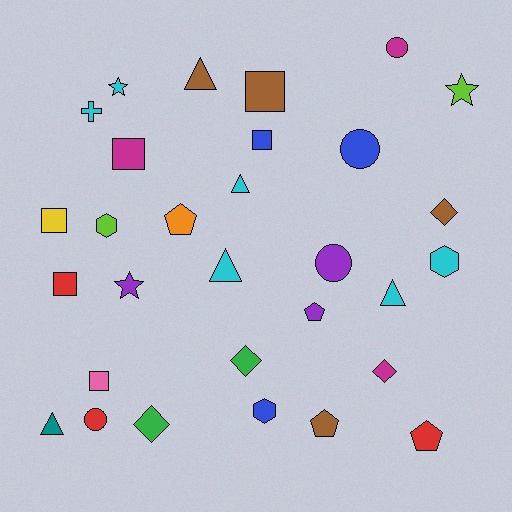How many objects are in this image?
There are 30 objects.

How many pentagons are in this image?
There are 4 pentagons.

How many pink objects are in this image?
There is 1 pink object.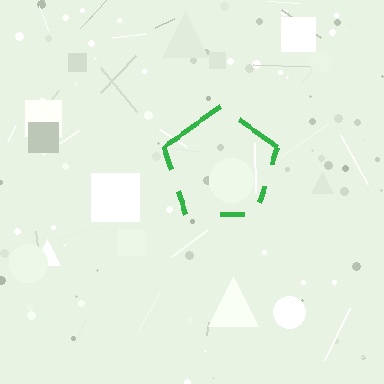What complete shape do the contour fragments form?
The contour fragments form a pentagon.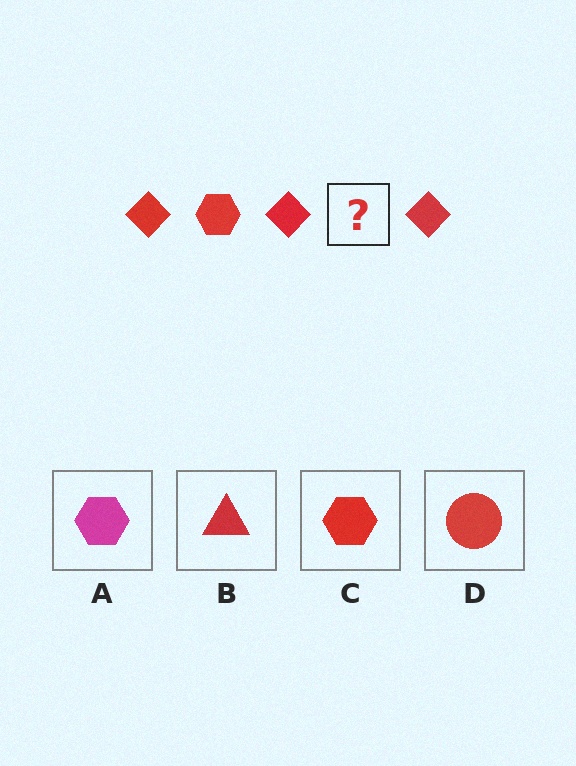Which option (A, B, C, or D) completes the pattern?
C.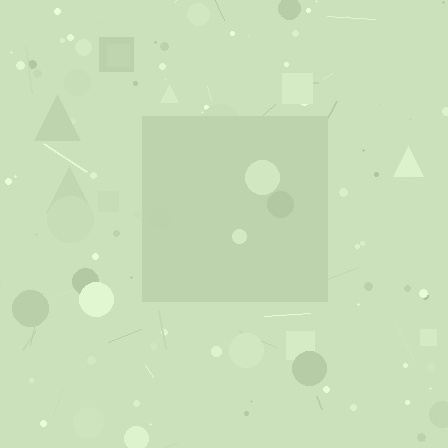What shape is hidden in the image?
A square is hidden in the image.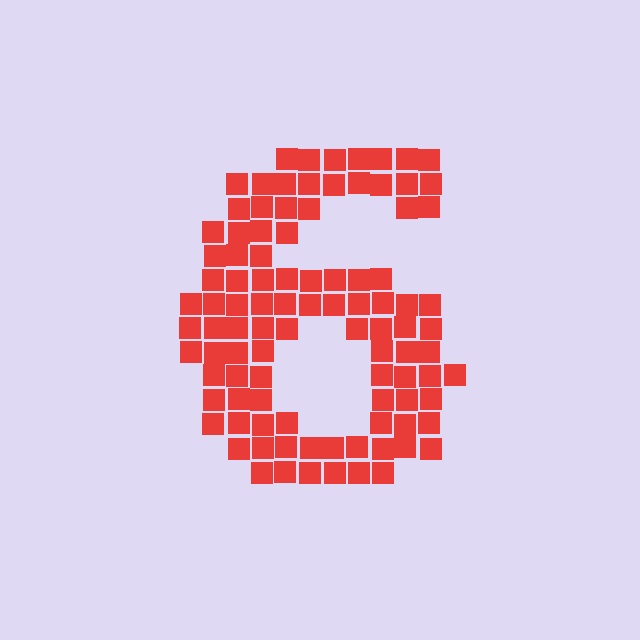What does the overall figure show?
The overall figure shows the digit 6.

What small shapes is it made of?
It is made of small squares.